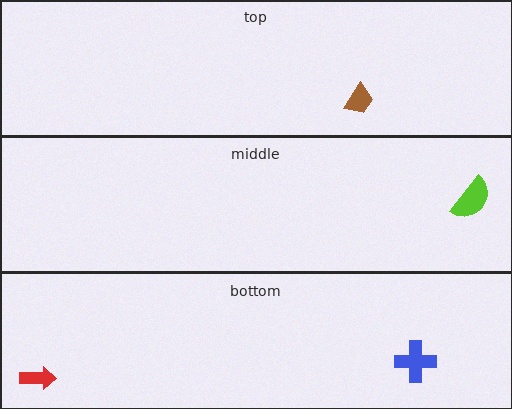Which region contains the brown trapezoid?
The top region.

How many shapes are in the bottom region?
2.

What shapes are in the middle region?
The lime semicircle.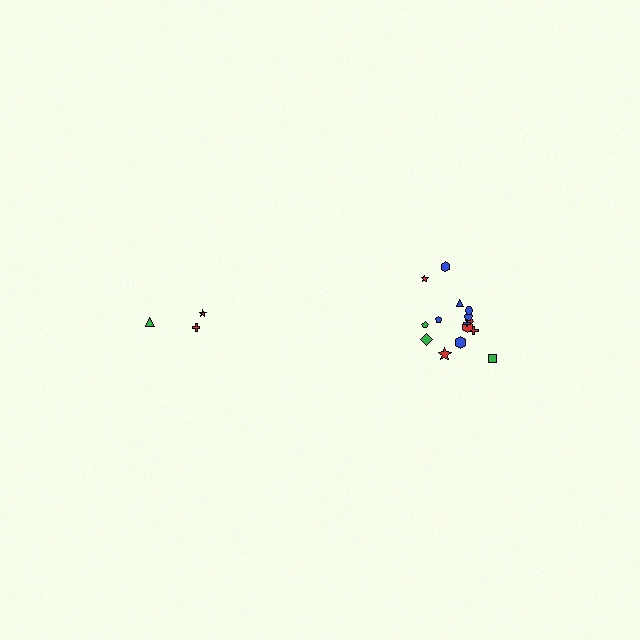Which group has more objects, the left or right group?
The right group.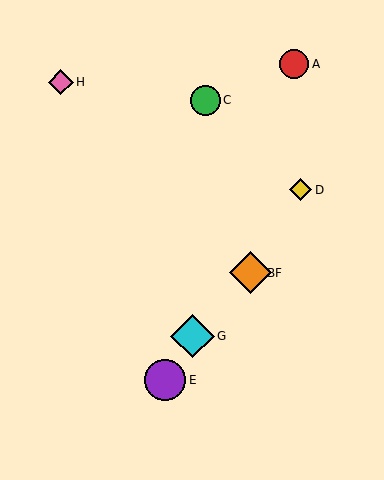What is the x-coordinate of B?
Object B is at x≈251.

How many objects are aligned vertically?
2 objects (B, F) are aligned vertically.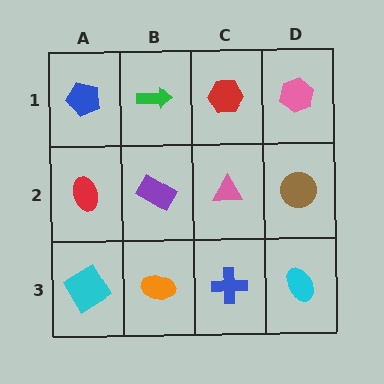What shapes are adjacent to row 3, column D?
A brown circle (row 2, column D), a blue cross (row 3, column C).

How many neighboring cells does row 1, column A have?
2.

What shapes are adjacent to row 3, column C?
A pink triangle (row 2, column C), an orange ellipse (row 3, column B), a cyan ellipse (row 3, column D).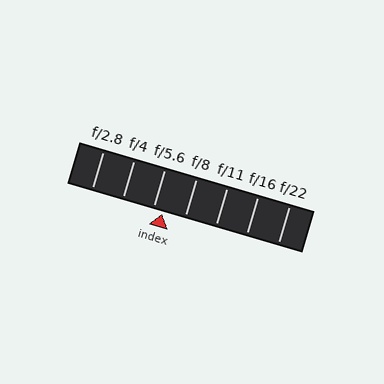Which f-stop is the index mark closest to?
The index mark is closest to f/5.6.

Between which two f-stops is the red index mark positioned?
The index mark is between f/5.6 and f/8.